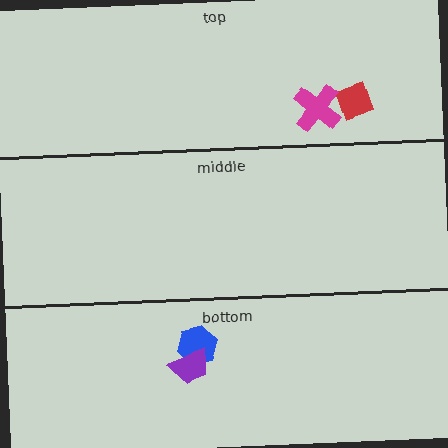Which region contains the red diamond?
The top region.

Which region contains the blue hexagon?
The bottom region.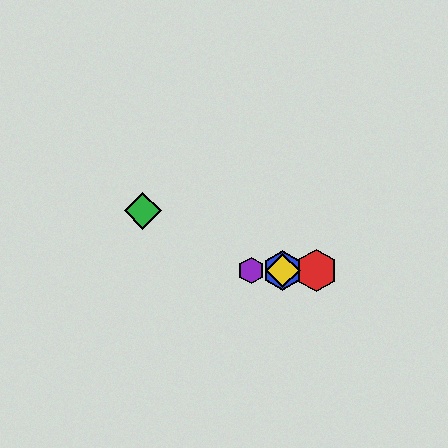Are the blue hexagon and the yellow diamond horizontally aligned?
Yes, both are at y≈271.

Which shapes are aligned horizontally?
The red hexagon, the blue hexagon, the yellow diamond, the purple hexagon are aligned horizontally.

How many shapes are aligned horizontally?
4 shapes (the red hexagon, the blue hexagon, the yellow diamond, the purple hexagon) are aligned horizontally.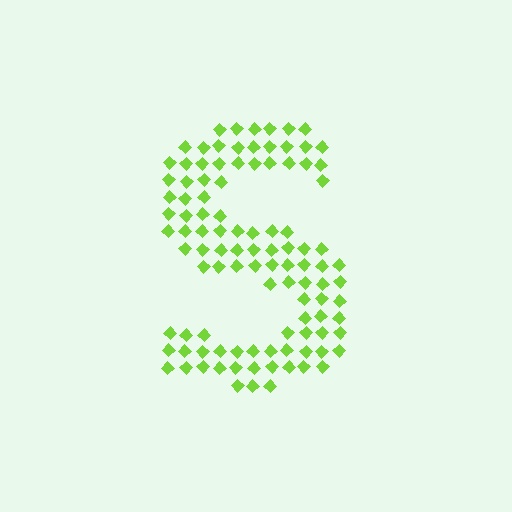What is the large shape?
The large shape is the letter S.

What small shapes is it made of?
It is made of small diamonds.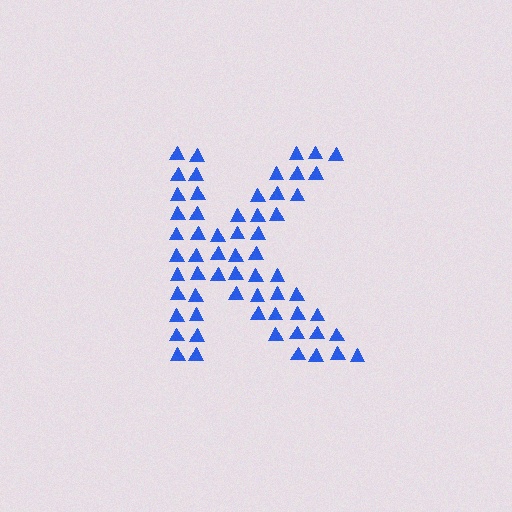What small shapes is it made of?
It is made of small triangles.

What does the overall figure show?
The overall figure shows the letter K.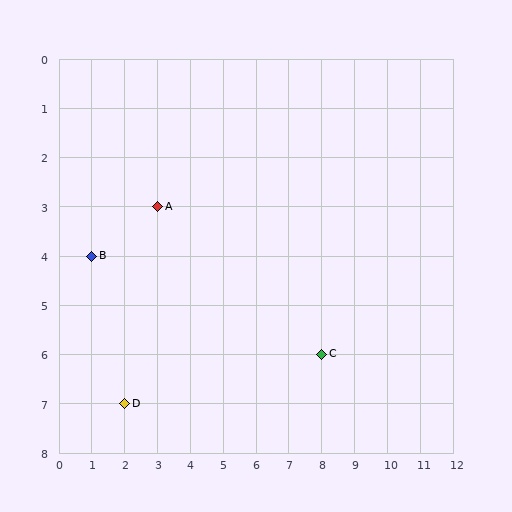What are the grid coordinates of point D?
Point D is at grid coordinates (2, 7).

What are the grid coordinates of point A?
Point A is at grid coordinates (3, 3).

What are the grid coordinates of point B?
Point B is at grid coordinates (1, 4).